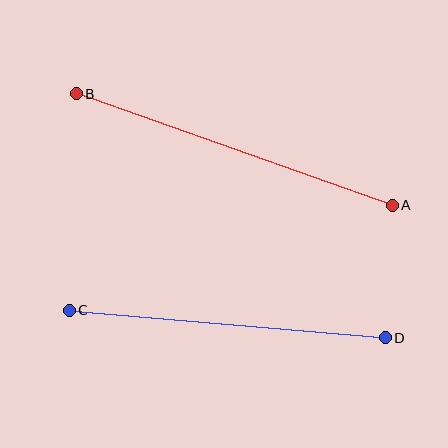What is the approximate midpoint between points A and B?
The midpoint is at approximately (234, 150) pixels.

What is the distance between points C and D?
The distance is approximately 317 pixels.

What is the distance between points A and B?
The distance is approximately 335 pixels.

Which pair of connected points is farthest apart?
Points A and B are farthest apart.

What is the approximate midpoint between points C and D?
The midpoint is at approximately (227, 324) pixels.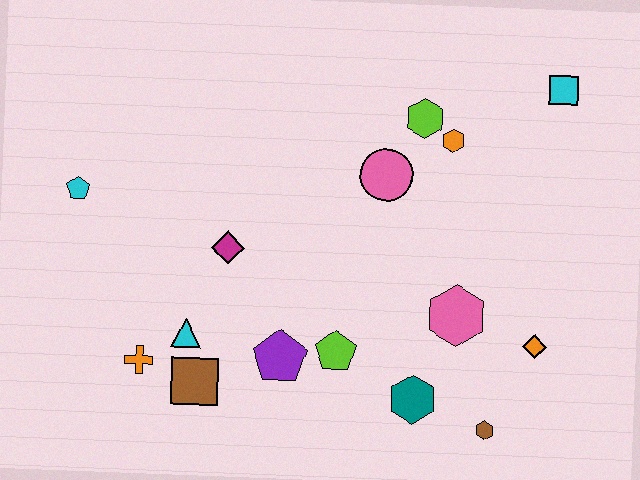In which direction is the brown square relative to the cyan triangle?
The brown square is below the cyan triangle.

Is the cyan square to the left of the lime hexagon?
No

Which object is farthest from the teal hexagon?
The cyan pentagon is farthest from the teal hexagon.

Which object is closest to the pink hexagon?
The orange diamond is closest to the pink hexagon.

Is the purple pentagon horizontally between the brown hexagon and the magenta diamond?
Yes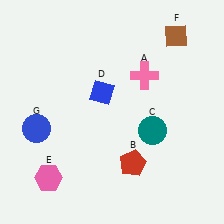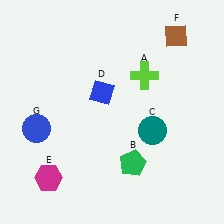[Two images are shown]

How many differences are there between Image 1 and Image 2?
There are 3 differences between the two images.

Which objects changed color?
A changed from pink to lime. B changed from red to green. E changed from pink to magenta.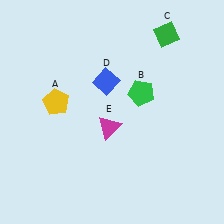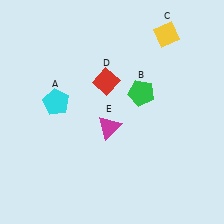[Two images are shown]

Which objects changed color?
A changed from yellow to cyan. C changed from green to yellow. D changed from blue to red.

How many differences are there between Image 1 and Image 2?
There are 3 differences between the two images.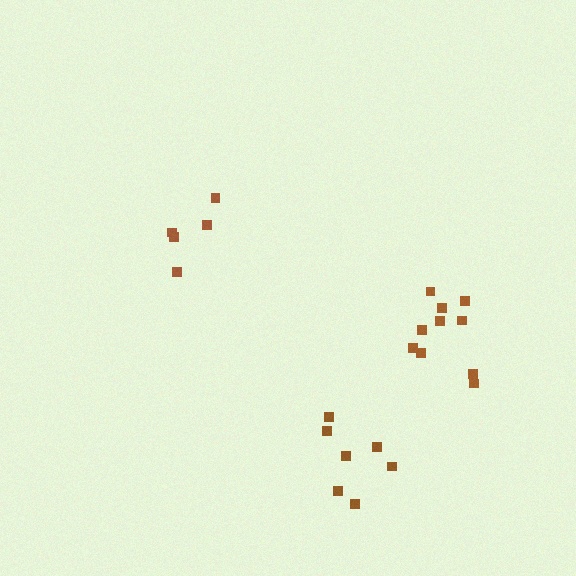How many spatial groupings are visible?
There are 3 spatial groupings.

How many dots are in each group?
Group 1: 10 dots, Group 2: 5 dots, Group 3: 7 dots (22 total).